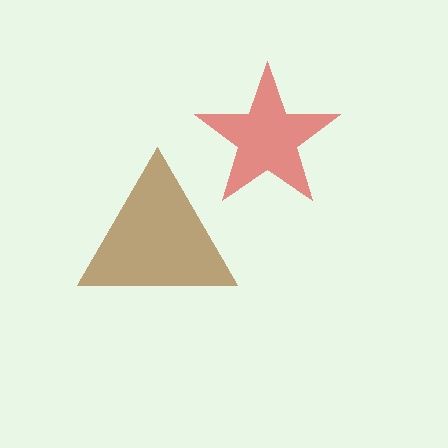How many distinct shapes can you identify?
There are 2 distinct shapes: a brown triangle, a red star.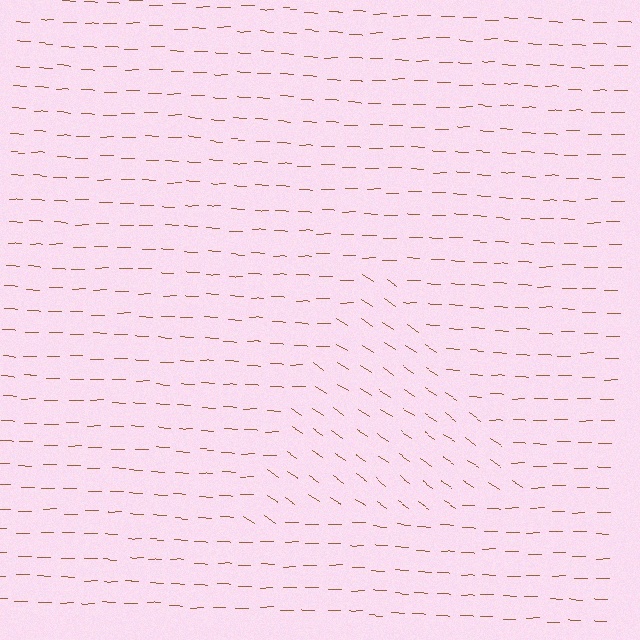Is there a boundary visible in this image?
Yes, there is a texture boundary formed by a change in line orientation.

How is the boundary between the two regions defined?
The boundary is defined purely by a change in line orientation (approximately 34 degrees difference). All lines are the same color and thickness.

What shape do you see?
I see a triangle.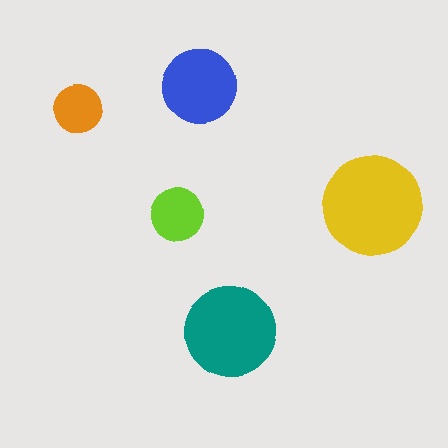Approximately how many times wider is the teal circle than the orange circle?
About 2 times wider.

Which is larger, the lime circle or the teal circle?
The teal one.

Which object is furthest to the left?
The orange circle is leftmost.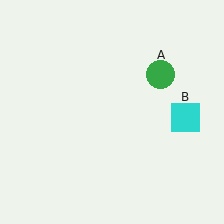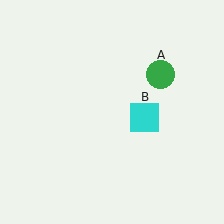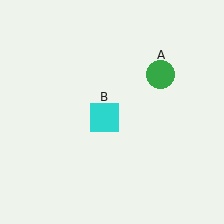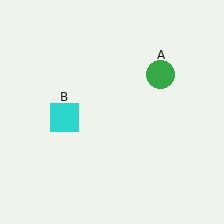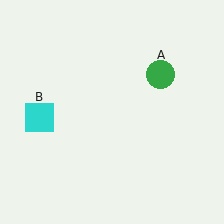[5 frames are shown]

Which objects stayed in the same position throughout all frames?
Green circle (object A) remained stationary.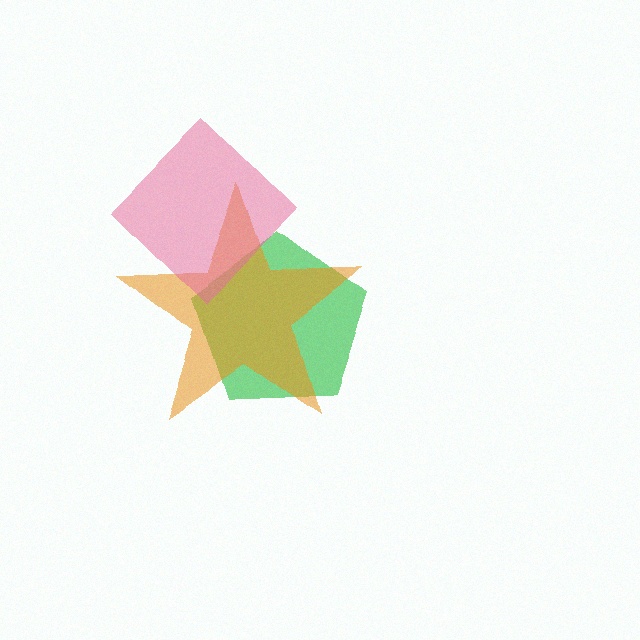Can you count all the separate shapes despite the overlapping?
Yes, there are 3 separate shapes.